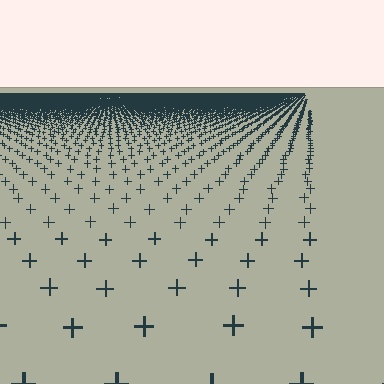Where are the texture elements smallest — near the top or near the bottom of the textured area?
Near the top.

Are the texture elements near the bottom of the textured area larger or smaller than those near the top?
Larger. Near the bottom, elements are closer to the viewer and appear at a bigger on-screen size.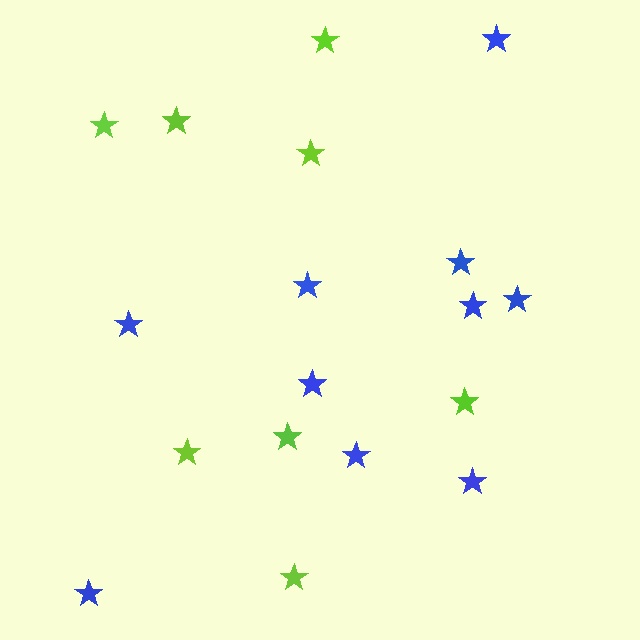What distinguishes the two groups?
There are 2 groups: one group of blue stars (10) and one group of lime stars (8).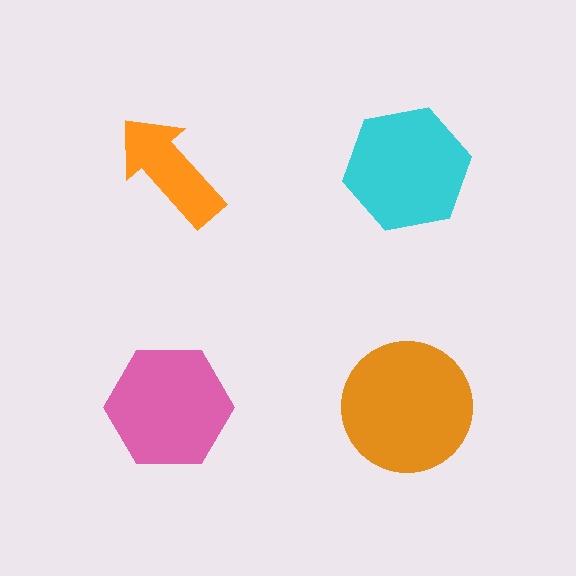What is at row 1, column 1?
An orange arrow.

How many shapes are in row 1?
2 shapes.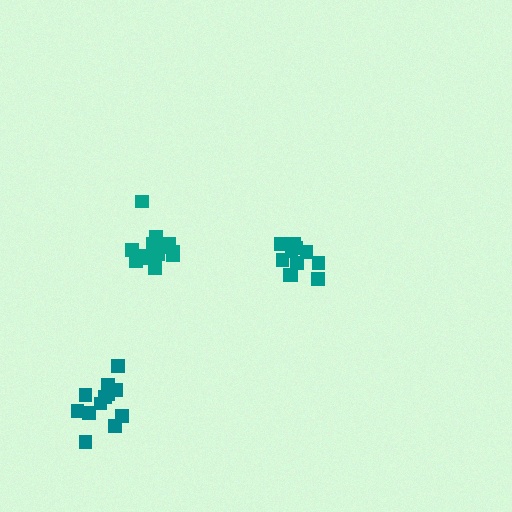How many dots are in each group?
Group 1: 11 dots, Group 2: 13 dots, Group 3: 12 dots (36 total).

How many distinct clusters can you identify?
There are 3 distinct clusters.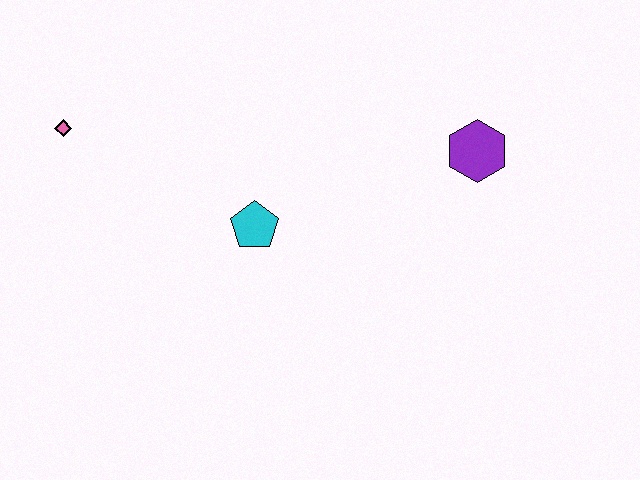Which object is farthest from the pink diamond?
The purple hexagon is farthest from the pink diamond.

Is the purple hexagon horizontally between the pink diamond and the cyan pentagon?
No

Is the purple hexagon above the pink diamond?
No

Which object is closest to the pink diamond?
The cyan pentagon is closest to the pink diamond.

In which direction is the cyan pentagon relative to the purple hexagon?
The cyan pentagon is to the left of the purple hexagon.